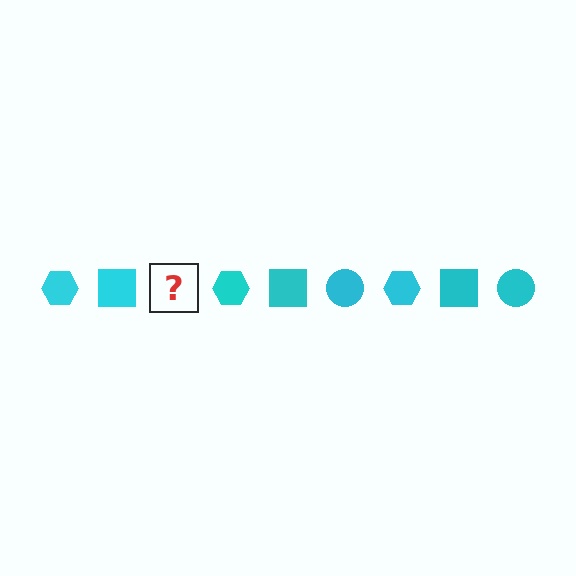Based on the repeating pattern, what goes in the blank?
The blank should be a cyan circle.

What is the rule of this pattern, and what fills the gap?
The rule is that the pattern cycles through hexagon, square, circle shapes in cyan. The gap should be filled with a cyan circle.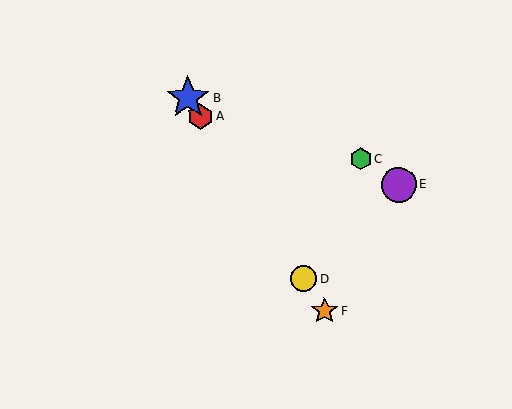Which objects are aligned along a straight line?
Objects A, B, D, F are aligned along a straight line.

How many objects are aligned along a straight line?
4 objects (A, B, D, F) are aligned along a straight line.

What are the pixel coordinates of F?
Object F is at (324, 311).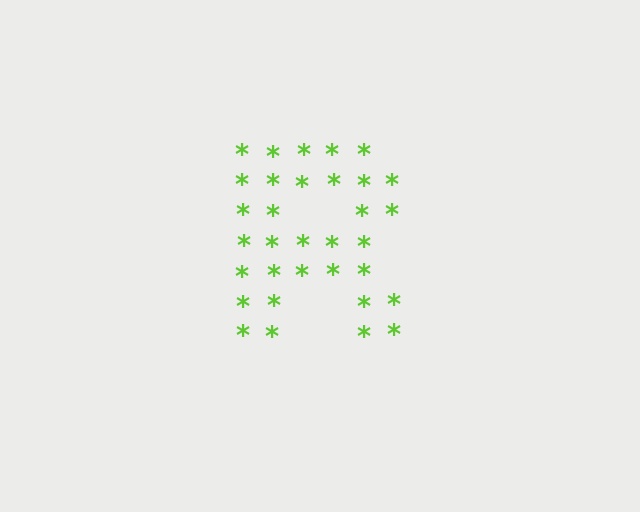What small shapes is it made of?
It is made of small asterisks.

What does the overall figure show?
The overall figure shows the letter R.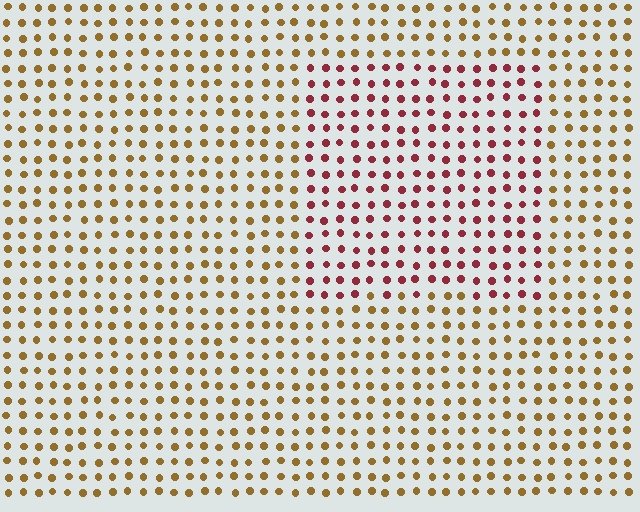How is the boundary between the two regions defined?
The boundary is defined purely by a slight shift in hue (about 51 degrees). Spacing, size, and orientation are identical on both sides.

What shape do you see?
I see a rectangle.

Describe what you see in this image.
The image is filled with small brown elements in a uniform arrangement. A rectangle-shaped region is visible where the elements are tinted to a slightly different hue, forming a subtle color boundary.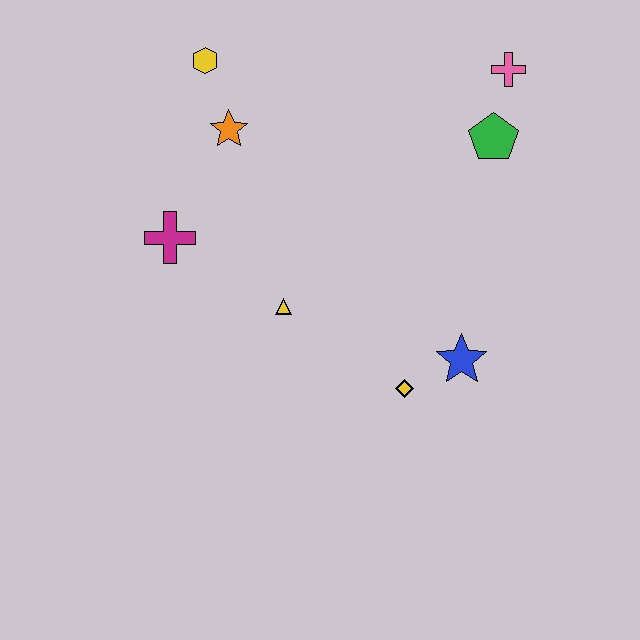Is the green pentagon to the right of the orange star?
Yes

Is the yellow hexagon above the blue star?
Yes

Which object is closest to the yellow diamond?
The blue star is closest to the yellow diamond.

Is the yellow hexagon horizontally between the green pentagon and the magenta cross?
Yes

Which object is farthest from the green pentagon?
The magenta cross is farthest from the green pentagon.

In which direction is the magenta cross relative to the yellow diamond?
The magenta cross is to the left of the yellow diamond.